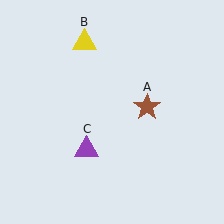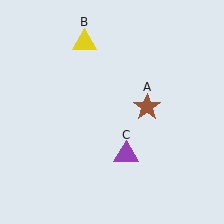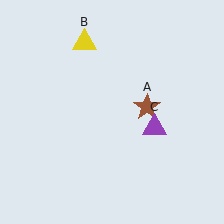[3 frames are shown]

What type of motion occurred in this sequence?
The purple triangle (object C) rotated counterclockwise around the center of the scene.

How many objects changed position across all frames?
1 object changed position: purple triangle (object C).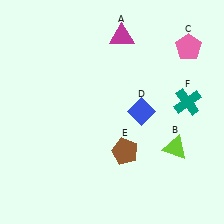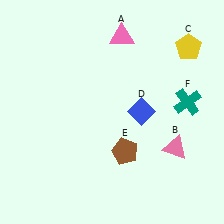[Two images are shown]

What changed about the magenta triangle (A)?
In Image 1, A is magenta. In Image 2, it changed to pink.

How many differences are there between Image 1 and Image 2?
There are 3 differences between the two images.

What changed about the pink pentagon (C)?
In Image 1, C is pink. In Image 2, it changed to yellow.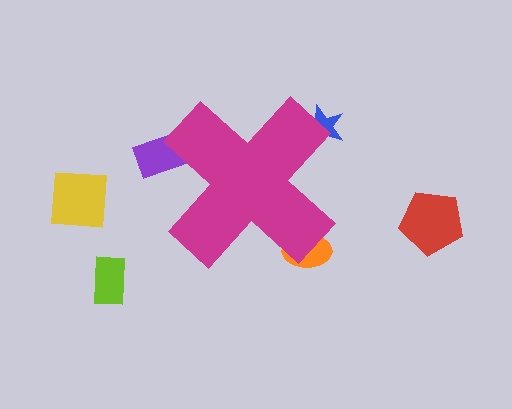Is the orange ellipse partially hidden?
Yes, the orange ellipse is partially hidden behind the magenta cross.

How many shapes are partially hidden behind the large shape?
3 shapes are partially hidden.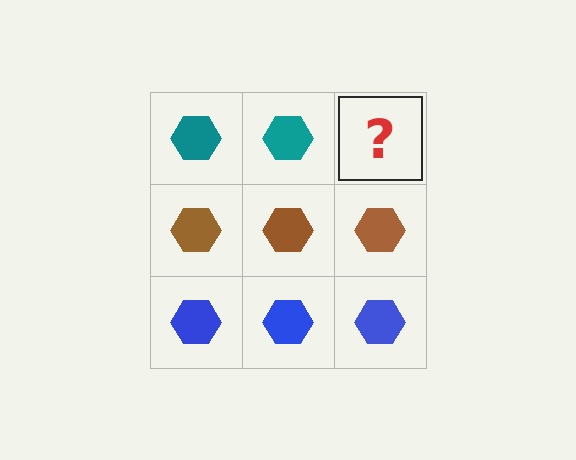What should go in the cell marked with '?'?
The missing cell should contain a teal hexagon.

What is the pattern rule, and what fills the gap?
The rule is that each row has a consistent color. The gap should be filled with a teal hexagon.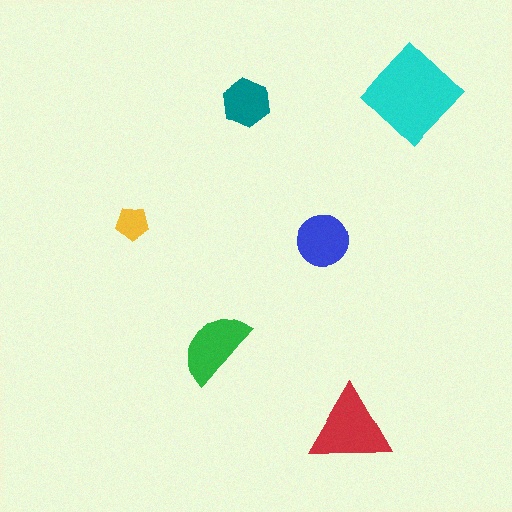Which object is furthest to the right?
The cyan diamond is rightmost.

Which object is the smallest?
The yellow pentagon.